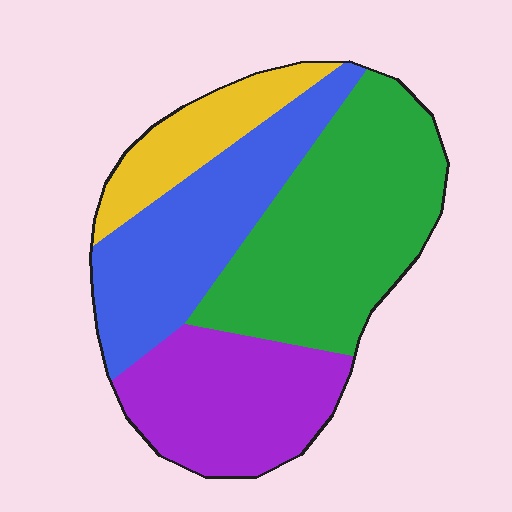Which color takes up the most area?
Green, at roughly 35%.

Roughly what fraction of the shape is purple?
Purple takes up between a sixth and a third of the shape.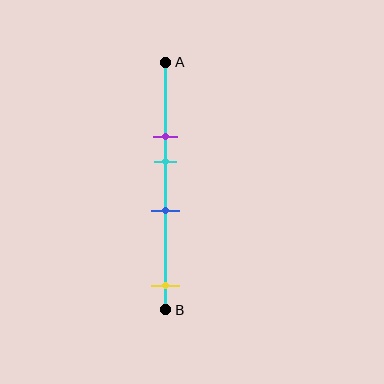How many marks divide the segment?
There are 4 marks dividing the segment.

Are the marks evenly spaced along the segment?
No, the marks are not evenly spaced.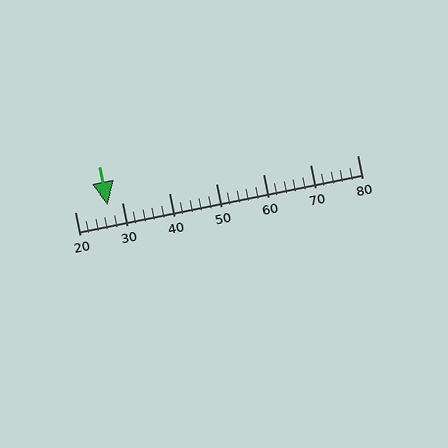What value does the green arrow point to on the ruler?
The green arrow points to approximately 27.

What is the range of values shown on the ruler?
The ruler shows values from 20 to 80.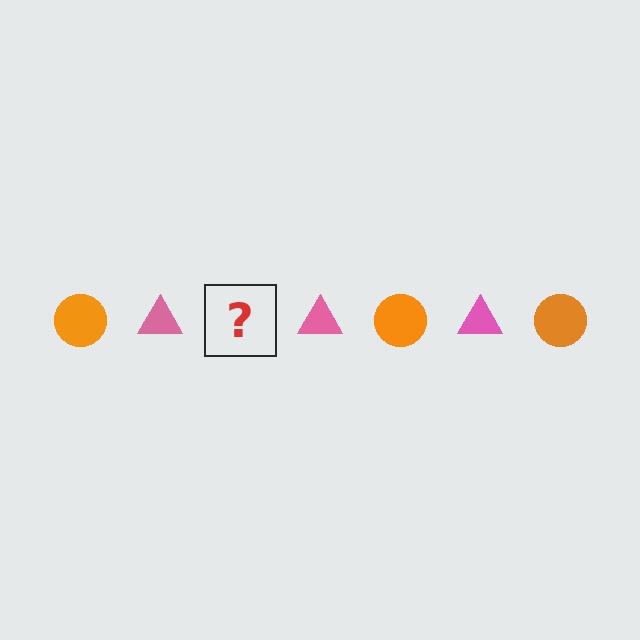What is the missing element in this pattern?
The missing element is an orange circle.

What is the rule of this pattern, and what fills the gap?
The rule is that the pattern alternates between orange circle and pink triangle. The gap should be filled with an orange circle.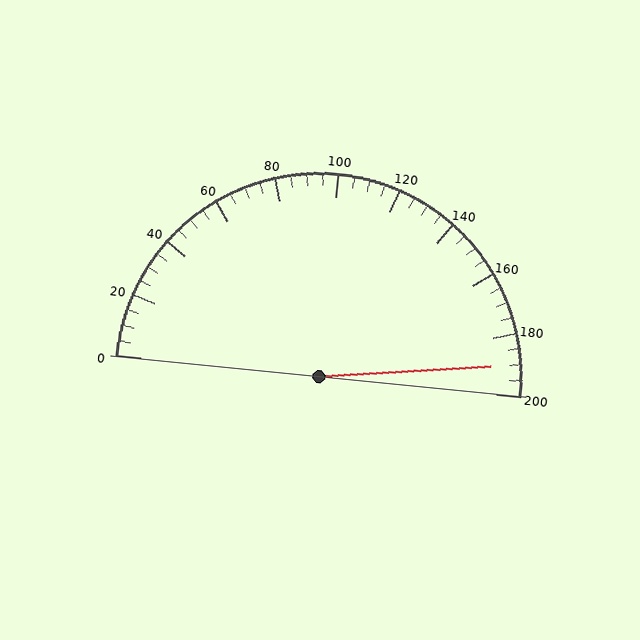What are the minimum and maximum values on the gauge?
The gauge ranges from 0 to 200.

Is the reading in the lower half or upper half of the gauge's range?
The reading is in the upper half of the range (0 to 200).